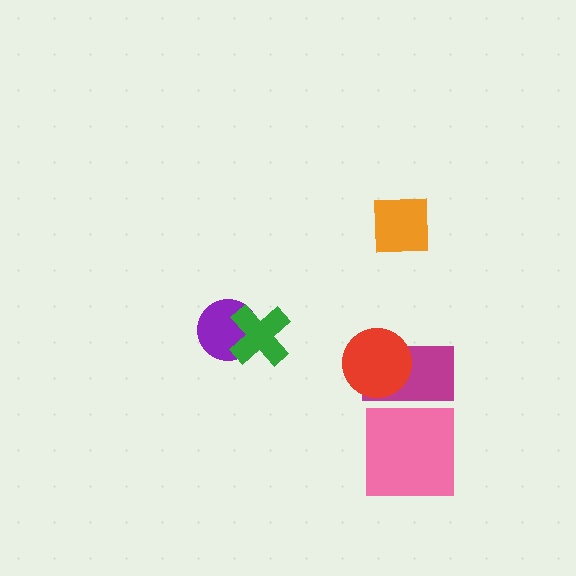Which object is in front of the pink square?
The magenta rectangle is in front of the pink square.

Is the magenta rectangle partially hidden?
Yes, it is partially covered by another shape.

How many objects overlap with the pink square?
1 object overlaps with the pink square.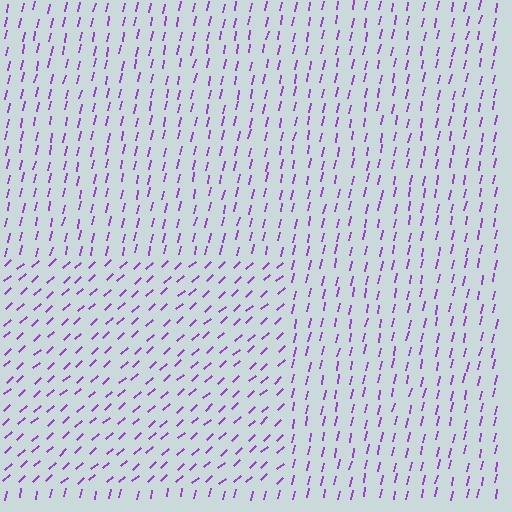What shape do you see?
I see a rectangle.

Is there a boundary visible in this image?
Yes, there is a texture boundary formed by a change in line orientation.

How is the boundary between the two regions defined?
The boundary is defined purely by a change in line orientation (approximately 36 degrees difference). All lines are the same color and thickness.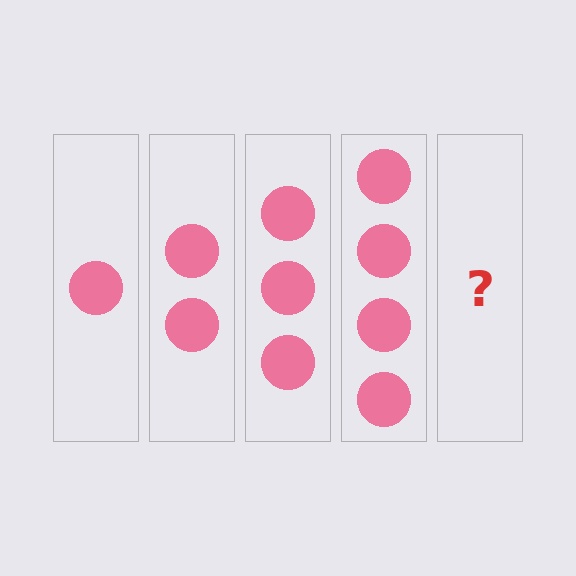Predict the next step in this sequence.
The next step is 5 circles.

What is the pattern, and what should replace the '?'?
The pattern is that each step adds one more circle. The '?' should be 5 circles.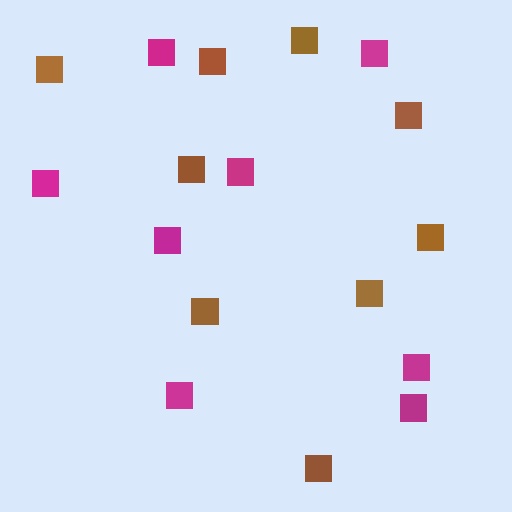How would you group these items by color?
There are 2 groups: one group of magenta squares (8) and one group of brown squares (9).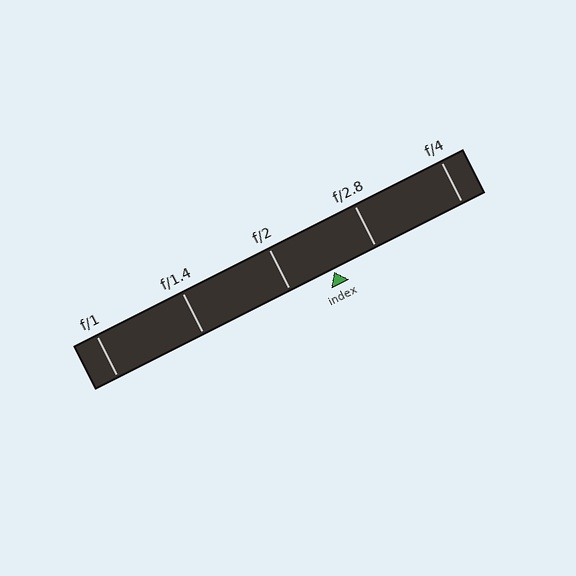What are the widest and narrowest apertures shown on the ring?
The widest aperture shown is f/1 and the narrowest is f/4.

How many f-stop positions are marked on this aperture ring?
There are 5 f-stop positions marked.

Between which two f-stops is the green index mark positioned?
The index mark is between f/2 and f/2.8.